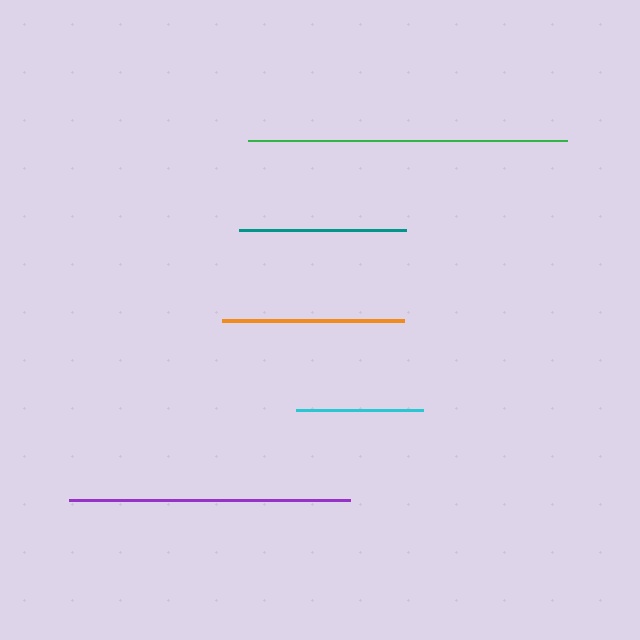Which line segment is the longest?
The green line is the longest at approximately 318 pixels.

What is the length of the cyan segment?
The cyan segment is approximately 126 pixels long.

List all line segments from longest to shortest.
From longest to shortest: green, purple, orange, teal, cyan.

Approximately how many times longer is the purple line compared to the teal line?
The purple line is approximately 1.7 times the length of the teal line.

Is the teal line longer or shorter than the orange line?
The orange line is longer than the teal line.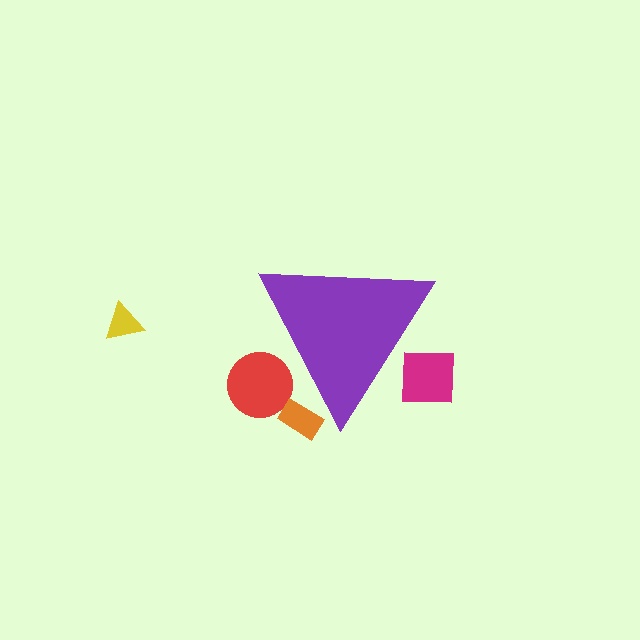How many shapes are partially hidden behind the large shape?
3 shapes are partially hidden.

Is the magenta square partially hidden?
Yes, the magenta square is partially hidden behind the purple triangle.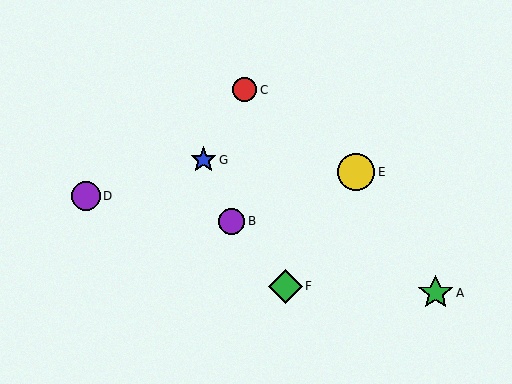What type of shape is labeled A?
Shape A is a green star.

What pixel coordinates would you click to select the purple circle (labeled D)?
Click at (86, 196) to select the purple circle D.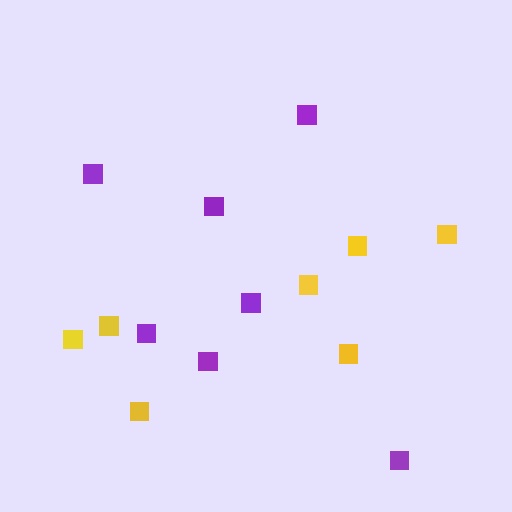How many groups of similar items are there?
There are 2 groups: one group of purple squares (7) and one group of yellow squares (7).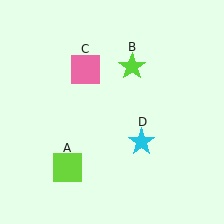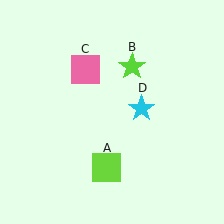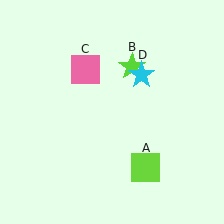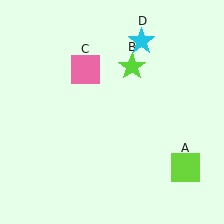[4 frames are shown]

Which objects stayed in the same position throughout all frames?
Lime star (object B) and pink square (object C) remained stationary.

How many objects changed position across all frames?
2 objects changed position: lime square (object A), cyan star (object D).